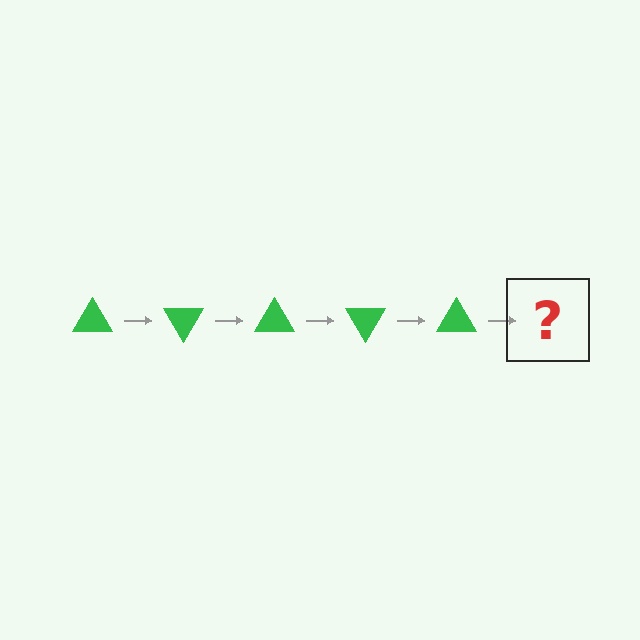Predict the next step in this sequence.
The next step is a green triangle rotated 300 degrees.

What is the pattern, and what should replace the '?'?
The pattern is that the triangle rotates 60 degrees each step. The '?' should be a green triangle rotated 300 degrees.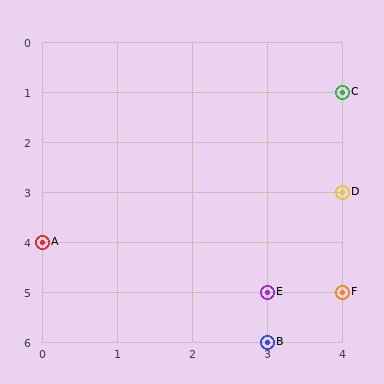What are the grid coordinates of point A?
Point A is at grid coordinates (0, 4).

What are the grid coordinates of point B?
Point B is at grid coordinates (3, 6).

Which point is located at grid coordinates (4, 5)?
Point F is at (4, 5).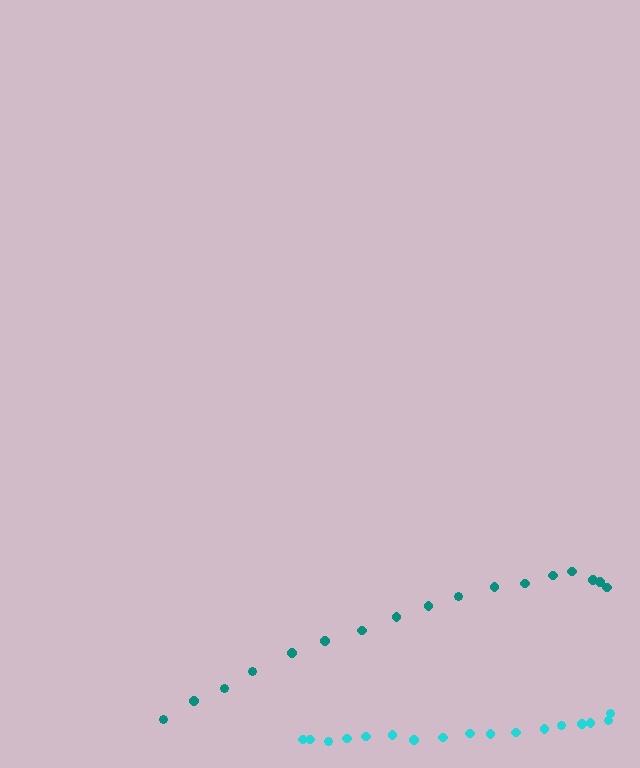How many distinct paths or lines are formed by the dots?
There are 2 distinct paths.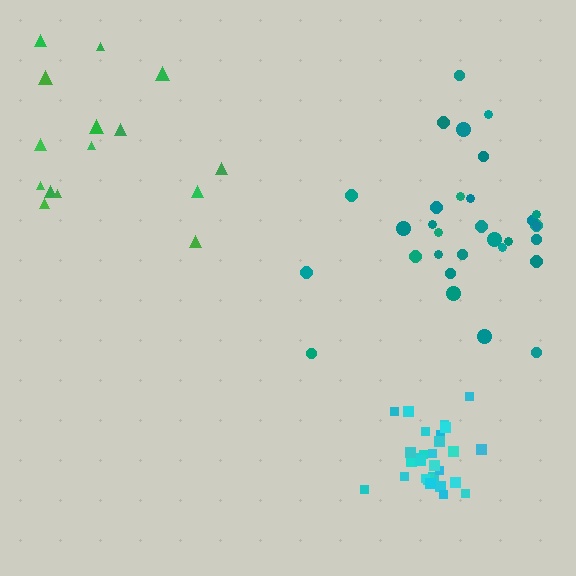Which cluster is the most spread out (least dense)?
Green.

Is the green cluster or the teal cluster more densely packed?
Teal.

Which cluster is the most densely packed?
Cyan.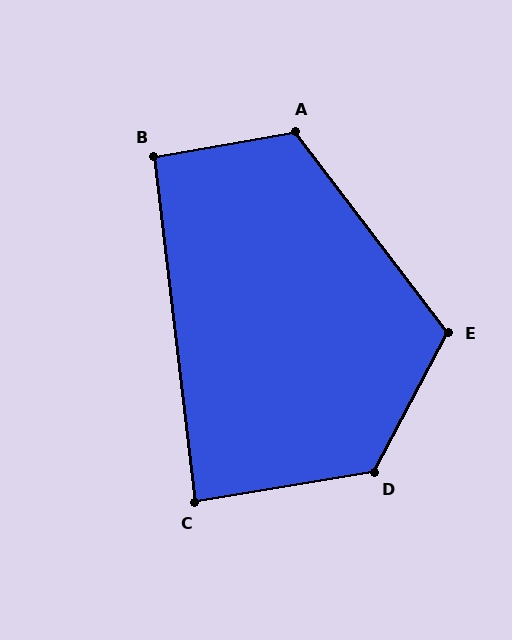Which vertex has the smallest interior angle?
C, at approximately 87 degrees.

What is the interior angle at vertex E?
Approximately 115 degrees (obtuse).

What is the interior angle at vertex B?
Approximately 93 degrees (approximately right).